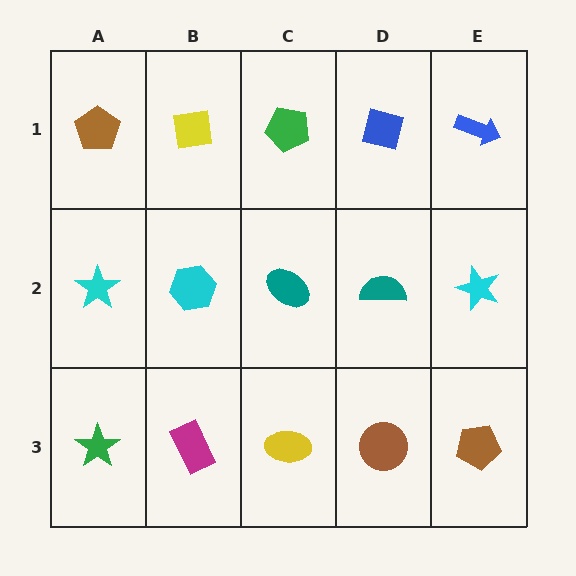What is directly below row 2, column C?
A yellow ellipse.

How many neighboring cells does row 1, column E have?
2.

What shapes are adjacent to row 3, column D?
A teal semicircle (row 2, column D), a yellow ellipse (row 3, column C), a brown pentagon (row 3, column E).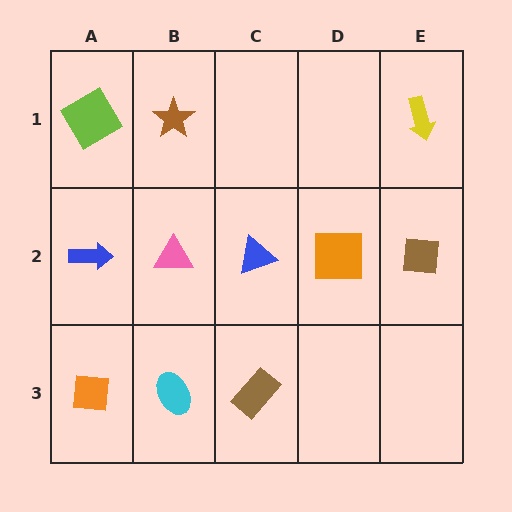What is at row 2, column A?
A blue arrow.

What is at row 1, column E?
A yellow arrow.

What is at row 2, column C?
A blue triangle.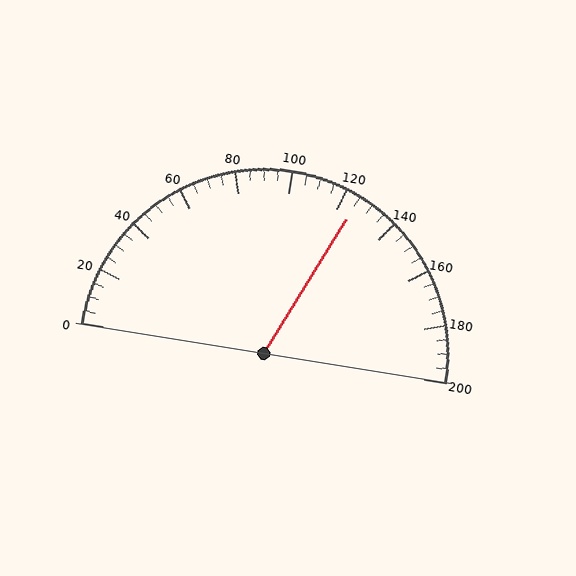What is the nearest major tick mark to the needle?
The nearest major tick mark is 120.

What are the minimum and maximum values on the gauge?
The gauge ranges from 0 to 200.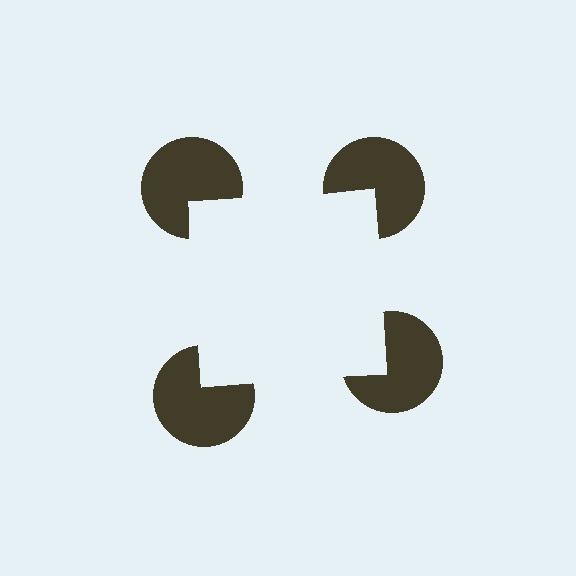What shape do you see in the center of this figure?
An illusory square — its edges are inferred from the aligned wedge cuts in the pac-man discs, not physically drawn.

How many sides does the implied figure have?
4 sides.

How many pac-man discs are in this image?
There are 4 — one at each vertex of the illusory square.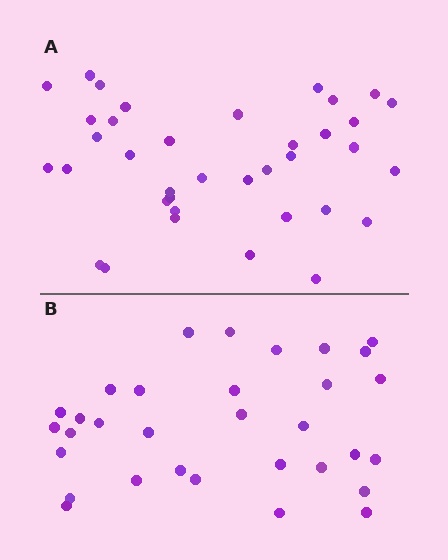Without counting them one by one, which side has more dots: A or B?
Region A (the top region) has more dots.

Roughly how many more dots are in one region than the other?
Region A has about 5 more dots than region B.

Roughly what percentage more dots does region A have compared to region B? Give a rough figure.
About 15% more.